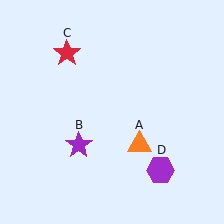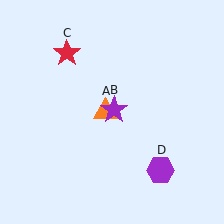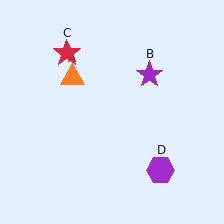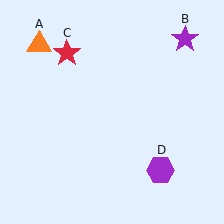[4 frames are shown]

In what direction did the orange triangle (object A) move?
The orange triangle (object A) moved up and to the left.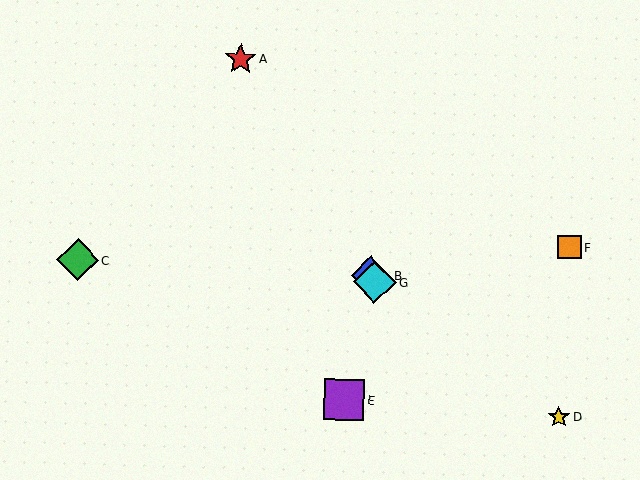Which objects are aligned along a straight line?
Objects A, B, G are aligned along a straight line.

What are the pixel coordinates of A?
Object A is at (241, 59).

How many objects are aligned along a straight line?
3 objects (A, B, G) are aligned along a straight line.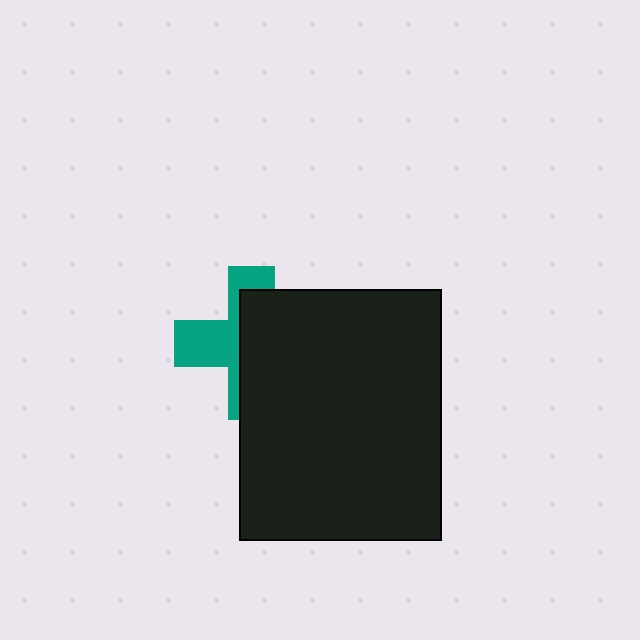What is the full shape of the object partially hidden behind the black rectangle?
The partially hidden object is a teal cross.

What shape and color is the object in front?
The object in front is a black rectangle.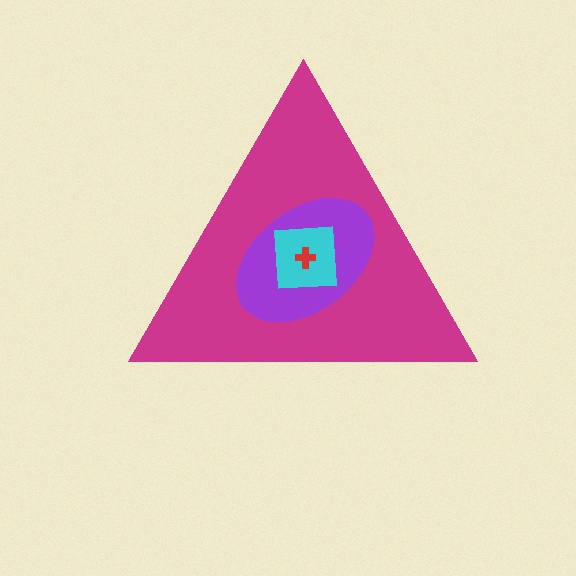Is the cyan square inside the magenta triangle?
Yes.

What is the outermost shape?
The magenta triangle.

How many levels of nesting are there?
4.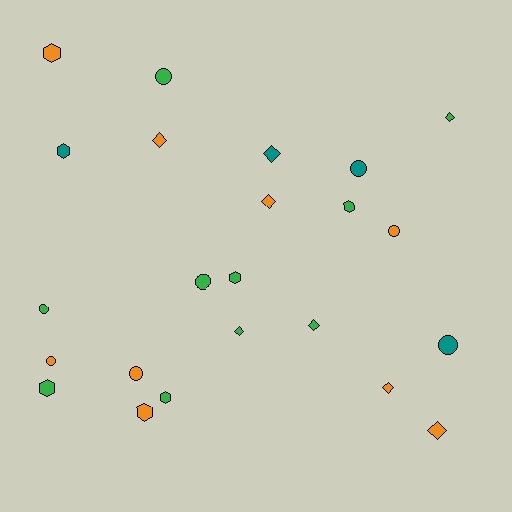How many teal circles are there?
There are 2 teal circles.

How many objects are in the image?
There are 23 objects.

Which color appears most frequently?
Green, with 10 objects.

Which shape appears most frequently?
Diamond, with 8 objects.